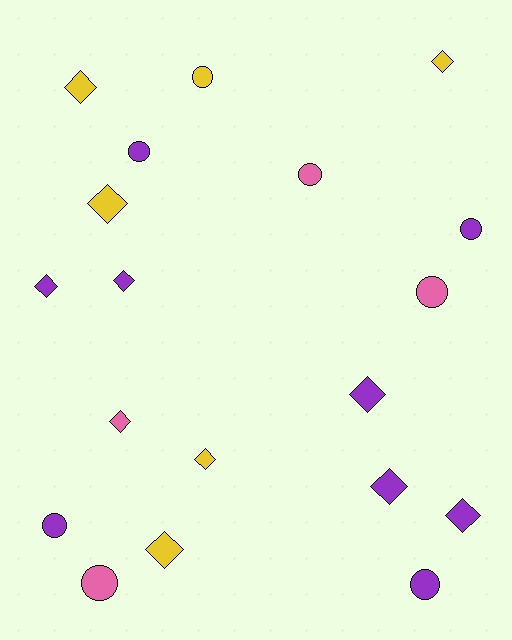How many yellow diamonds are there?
There are 5 yellow diamonds.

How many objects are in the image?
There are 19 objects.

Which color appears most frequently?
Purple, with 9 objects.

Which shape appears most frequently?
Diamond, with 11 objects.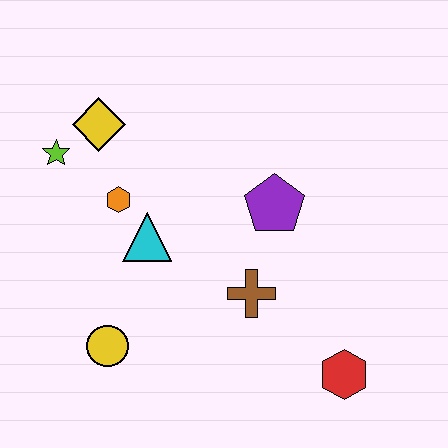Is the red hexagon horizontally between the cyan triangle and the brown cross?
No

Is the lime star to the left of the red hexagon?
Yes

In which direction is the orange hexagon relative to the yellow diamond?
The orange hexagon is below the yellow diamond.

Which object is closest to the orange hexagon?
The cyan triangle is closest to the orange hexagon.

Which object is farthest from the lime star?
The red hexagon is farthest from the lime star.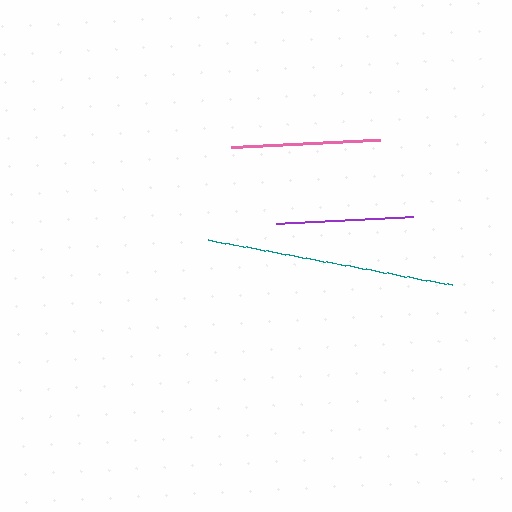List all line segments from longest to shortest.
From longest to shortest: teal, pink, purple.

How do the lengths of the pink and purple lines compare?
The pink and purple lines are approximately the same length.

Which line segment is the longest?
The teal line is the longest at approximately 247 pixels.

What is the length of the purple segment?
The purple segment is approximately 137 pixels long.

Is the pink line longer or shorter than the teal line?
The teal line is longer than the pink line.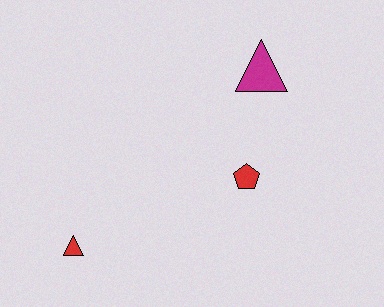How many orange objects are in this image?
There are no orange objects.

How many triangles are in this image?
There are 2 triangles.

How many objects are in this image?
There are 3 objects.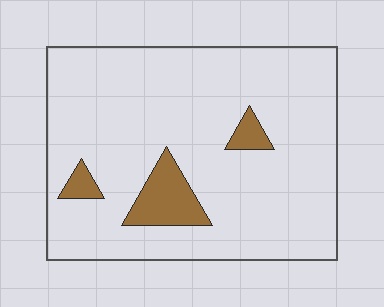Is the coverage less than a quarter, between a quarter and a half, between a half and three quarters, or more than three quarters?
Less than a quarter.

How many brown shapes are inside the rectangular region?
3.